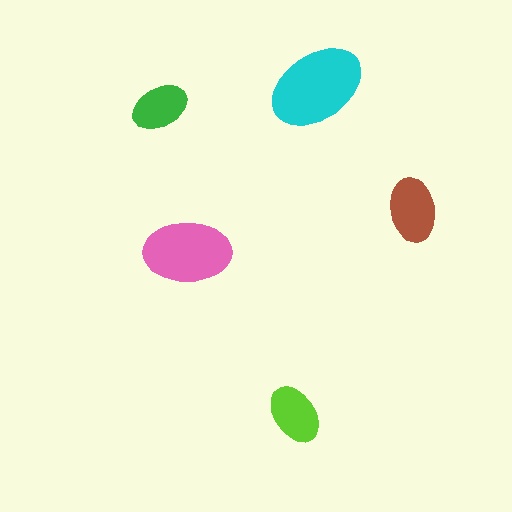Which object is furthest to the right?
The brown ellipse is rightmost.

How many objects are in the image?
There are 5 objects in the image.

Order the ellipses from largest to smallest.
the cyan one, the pink one, the brown one, the lime one, the green one.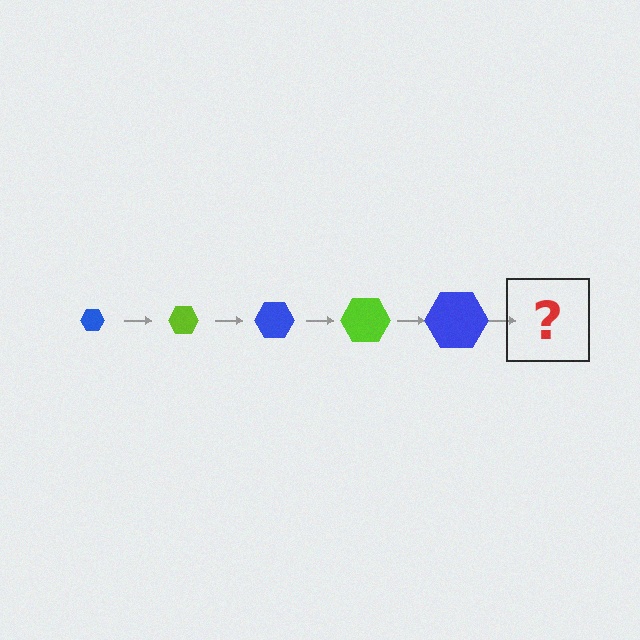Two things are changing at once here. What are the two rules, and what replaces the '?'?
The two rules are that the hexagon grows larger each step and the color cycles through blue and lime. The '?' should be a lime hexagon, larger than the previous one.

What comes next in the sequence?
The next element should be a lime hexagon, larger than the previous one.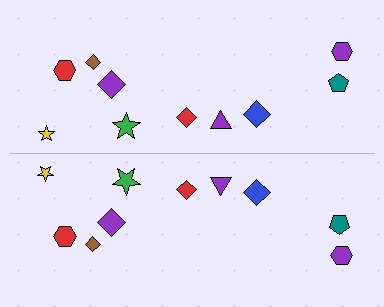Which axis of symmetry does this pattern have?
The pattern has a horizontal axis of symmetry running through the center of the image.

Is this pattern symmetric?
Yes, this pattern has bilateral (reflection) symmetry.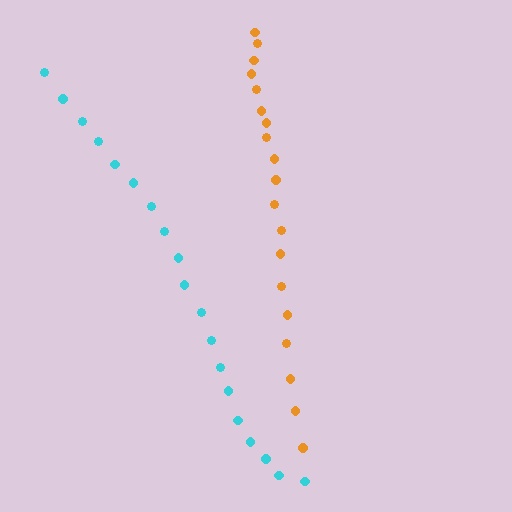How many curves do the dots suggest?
There are 2 distinct paths.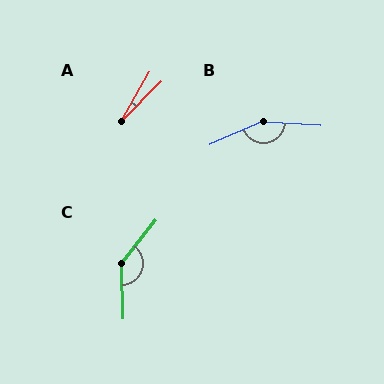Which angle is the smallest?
A, at approximately 16 degrees.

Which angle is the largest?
B, at approximately 153 degrees.